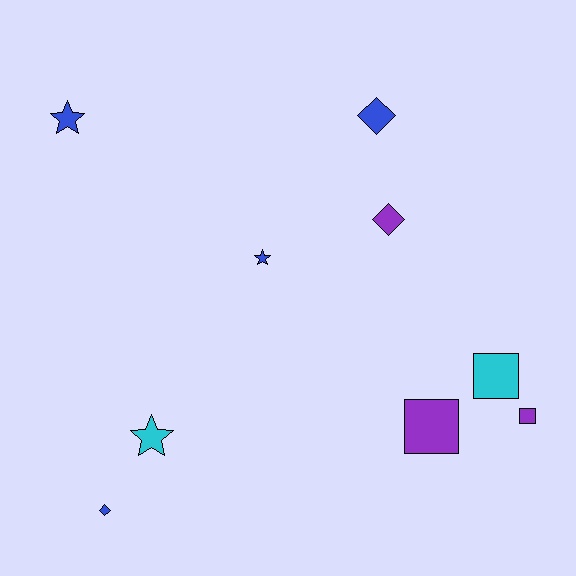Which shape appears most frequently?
Star, with 3 objects.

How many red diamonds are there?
There are no red diamonds.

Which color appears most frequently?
Blue, with 4 objects.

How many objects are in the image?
There are 9 objects.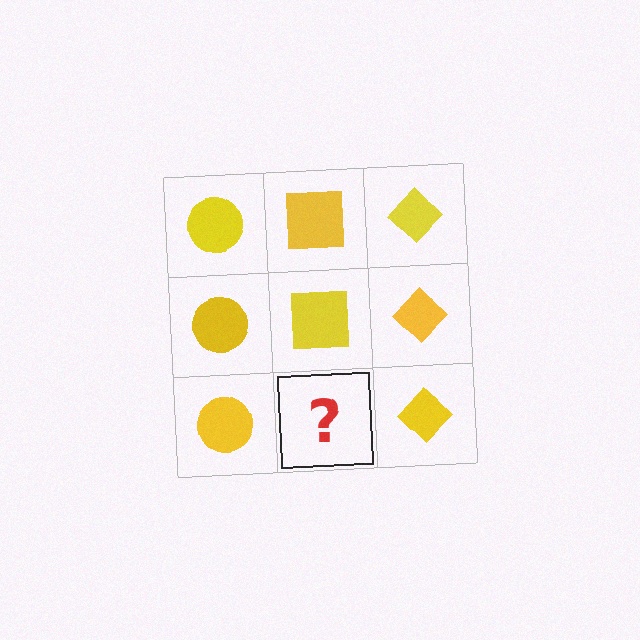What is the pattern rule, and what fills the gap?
The rule is that each column has a consistent shape. The gap should be filled with a yellow square.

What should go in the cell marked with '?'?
The missing cell should contain a yellow square.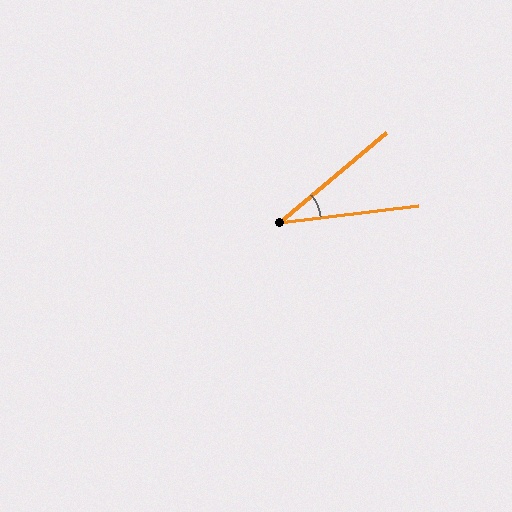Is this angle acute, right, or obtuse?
It is acute.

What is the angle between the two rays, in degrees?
Approximately 33 degrees.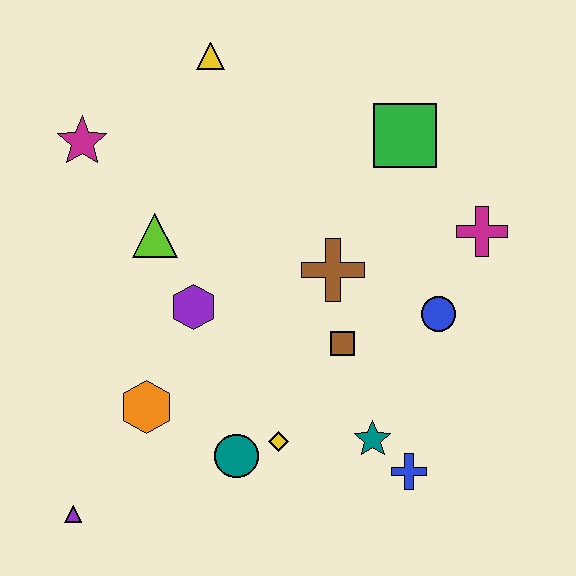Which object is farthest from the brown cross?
The purple triangle is farthest from the brown cross.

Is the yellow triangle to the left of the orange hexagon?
No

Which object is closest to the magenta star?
The lime triangle is closest to the magenta star.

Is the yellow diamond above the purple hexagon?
No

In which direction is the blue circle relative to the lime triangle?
The blue circle is to the right of the lime triangle.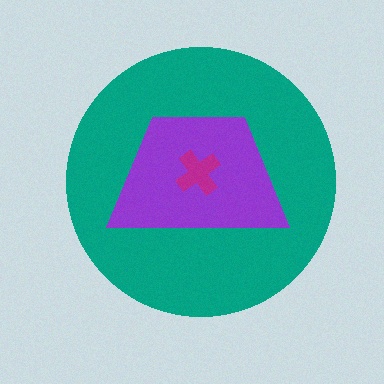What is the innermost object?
The magenta cross.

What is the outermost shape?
The teal circle.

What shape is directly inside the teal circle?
The purple trapezoid.